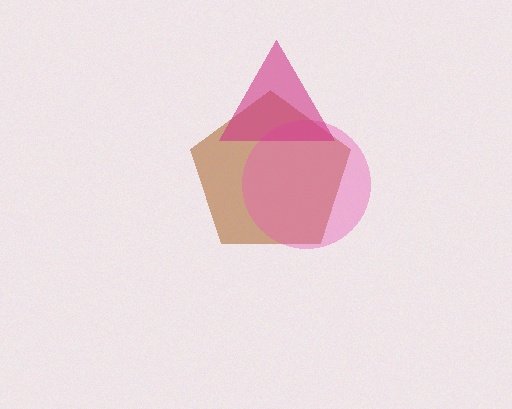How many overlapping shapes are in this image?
There are 3 overlapping shapes in the image.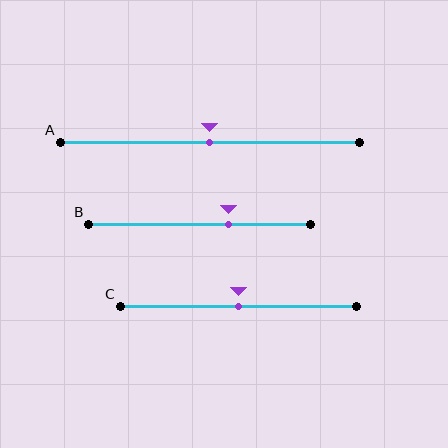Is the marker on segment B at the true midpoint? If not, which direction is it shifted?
No, the marker on segment B is shifted to the right by about 13% of the segment length.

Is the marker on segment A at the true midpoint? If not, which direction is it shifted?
Yes, the marker on segment A is at the true midpoint.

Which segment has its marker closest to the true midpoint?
Segment A has its marker closest to the true midpoint.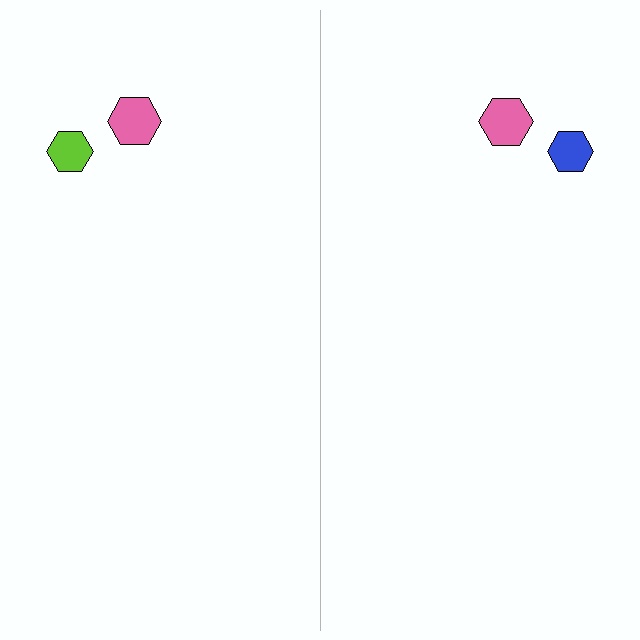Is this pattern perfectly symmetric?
No, the pattern is not perfectly symmetric. The blue hexagon on the right side breaks the symmetry — its mirror counterpart is lime.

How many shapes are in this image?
There are 4 shapes in this image.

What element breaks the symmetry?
The blue hexagon on the right side breaks the symmetry — its mirror counterpart is lime.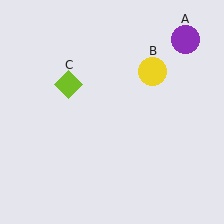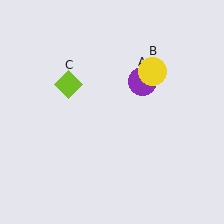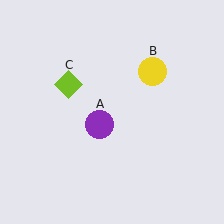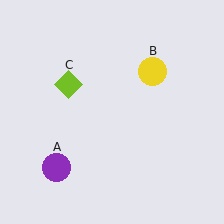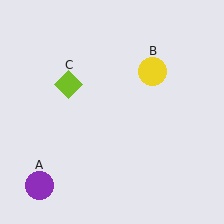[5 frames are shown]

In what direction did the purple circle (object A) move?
The purple circle (object A) moved down and to the left.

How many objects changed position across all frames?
1 object changed position: purple circle (object A).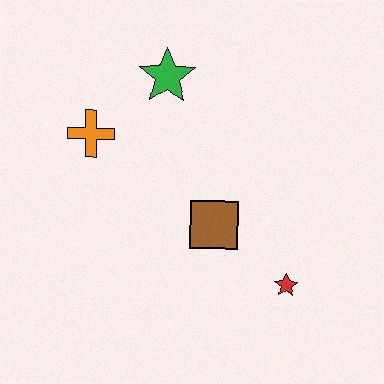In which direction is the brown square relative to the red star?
The brown square is to the left of the red star.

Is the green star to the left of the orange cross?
No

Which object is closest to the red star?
The brown square is closest to the red star.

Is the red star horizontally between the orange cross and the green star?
No